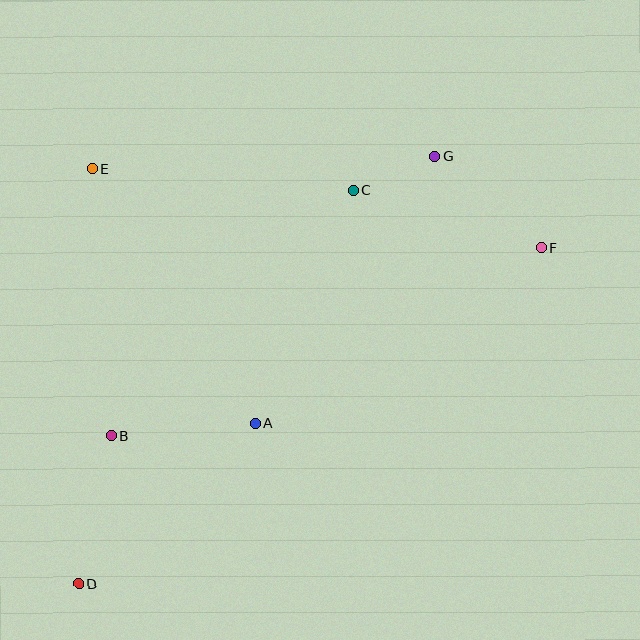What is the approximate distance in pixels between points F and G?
The distance between F and G is approximately 141 pixels.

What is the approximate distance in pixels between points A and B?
The distance between A and B is approximately 145 pixels.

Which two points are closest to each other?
Points C and G are closest to each other.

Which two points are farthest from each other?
Points D and F are farthest from each other.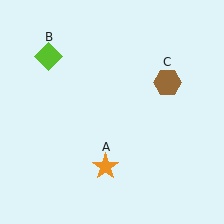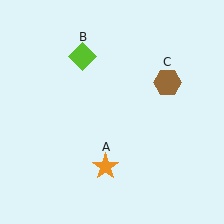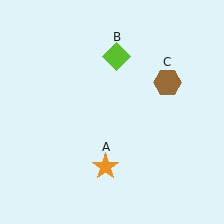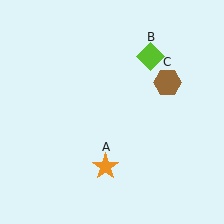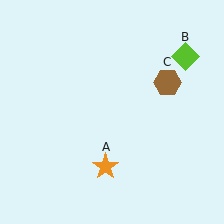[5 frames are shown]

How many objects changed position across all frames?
1 object changed position: lime diamond (object B).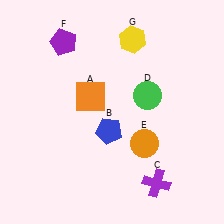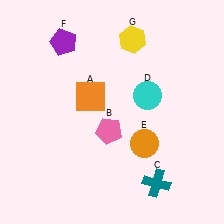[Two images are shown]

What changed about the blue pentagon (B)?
In Image 1, B is blue. In Image 2, it changed to pink.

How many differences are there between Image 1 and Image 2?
There are 3 differences between the two images.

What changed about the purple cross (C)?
In Image 1, C is purple. In Image 2, it changed to teal.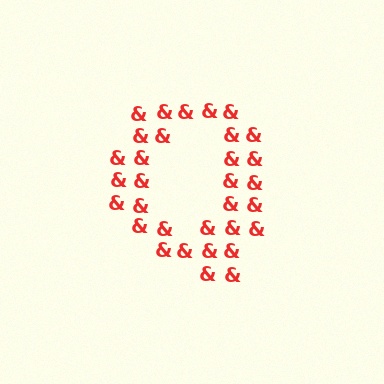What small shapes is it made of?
It is made of small ampersands.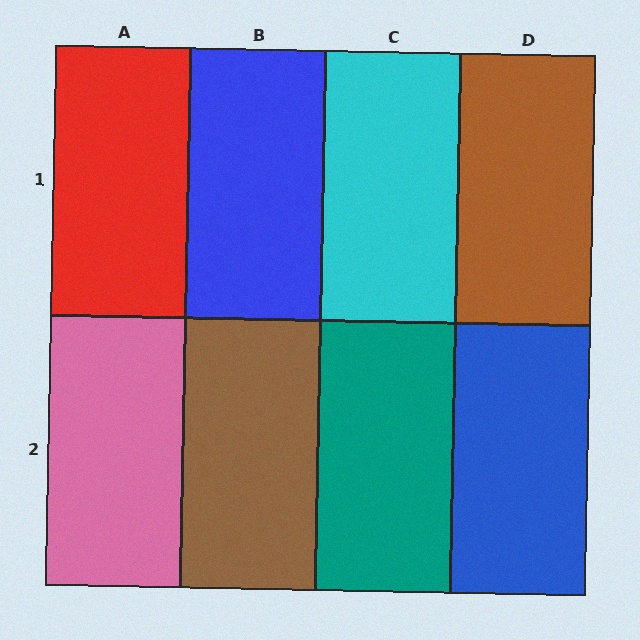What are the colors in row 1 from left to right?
Red, blue, cyan, brown.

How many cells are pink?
1 cell is pink.